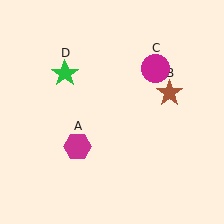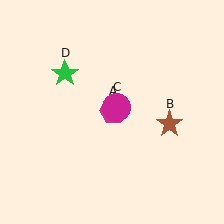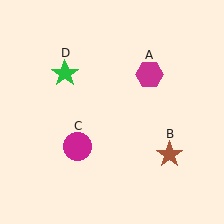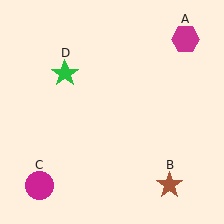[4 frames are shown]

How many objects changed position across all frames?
3 objects changed position: magenta hexagon (object A), brown star (object B), magenta circle (object C).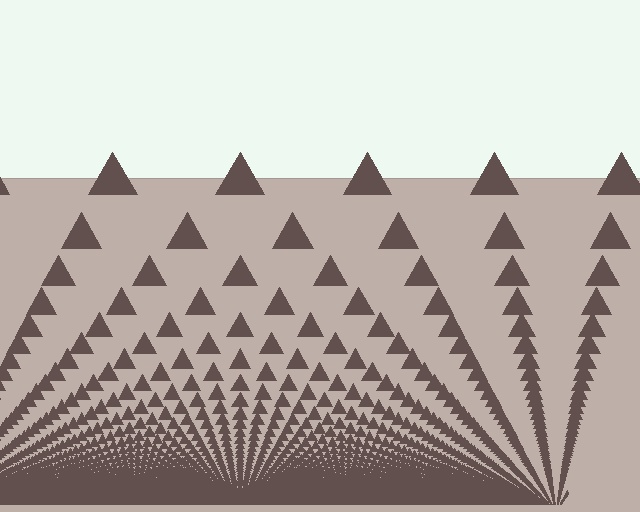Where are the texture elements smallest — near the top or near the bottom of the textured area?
Near the bottom.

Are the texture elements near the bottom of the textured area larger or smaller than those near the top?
Smaller. The gradient is inverted — elements near the bottom are smaller and denser.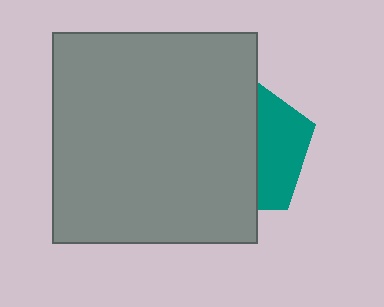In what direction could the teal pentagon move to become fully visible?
The teal pentagon could move right. That would shift it out from behind the gray rectangle entirely.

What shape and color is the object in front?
The object in front is a gray rectangle.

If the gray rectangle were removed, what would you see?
You would see the complete teal pentagon.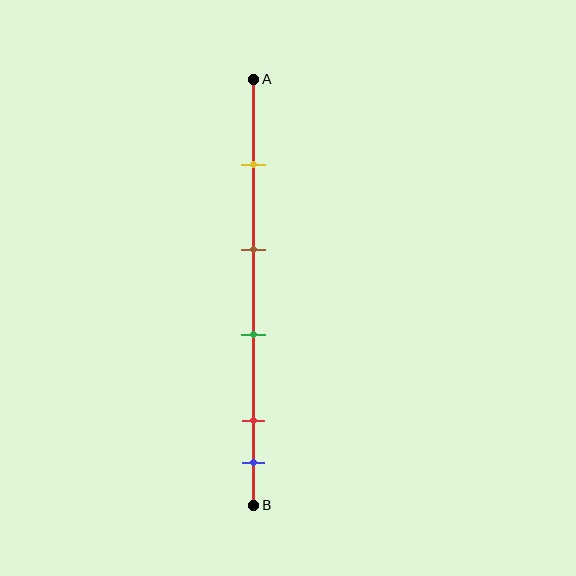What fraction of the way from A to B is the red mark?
The red mark is approximately 80% (0.8) of the way from A to B.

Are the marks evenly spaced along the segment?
No, the marks are not evenly spaced.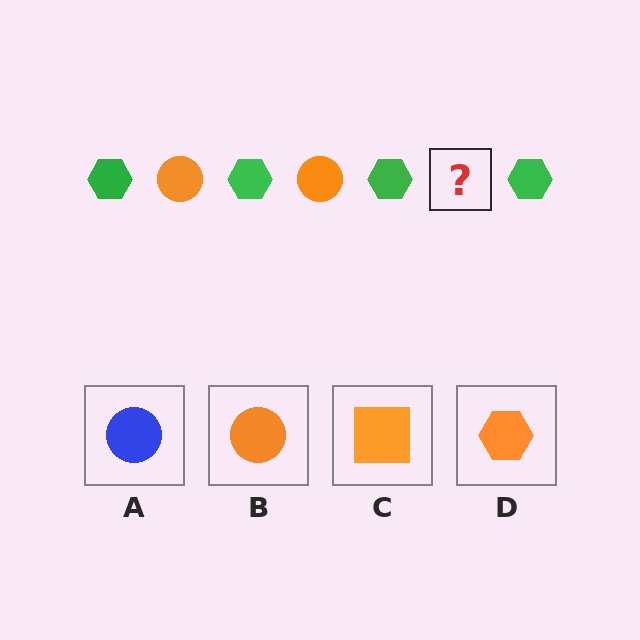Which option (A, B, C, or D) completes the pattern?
B.